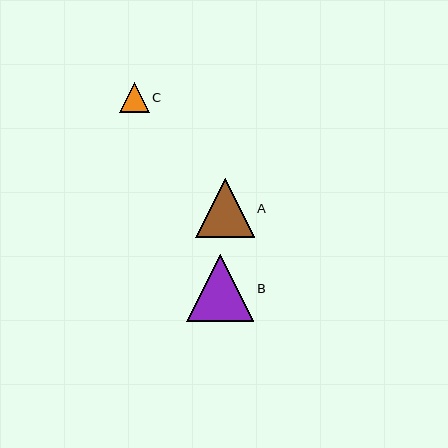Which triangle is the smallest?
Triangle C is the smallest with a size of approximately 30 pixels.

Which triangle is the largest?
Triangle B is the largest with a size of approximately 67 pixels.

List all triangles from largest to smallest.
From largest to smallest: B, A, C.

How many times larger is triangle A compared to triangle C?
Triangle A is approximately 2.0 times the size of triangle C.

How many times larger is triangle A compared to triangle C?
Triangle A is approximately 2.0 times the size of triangle C.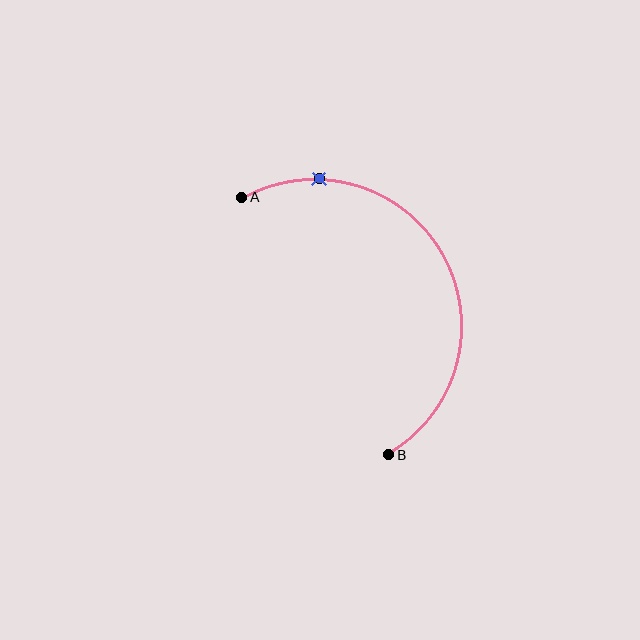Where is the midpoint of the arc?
The arc midpoint is the point on the curve farthest from the straight line joining A and B. It sits to the right of that line.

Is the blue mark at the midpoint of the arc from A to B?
No. The blue mark lies on the arc but is closer to endpoint A. The arc midpoint would be at the point on the curve equidistant along the arc from both A and B.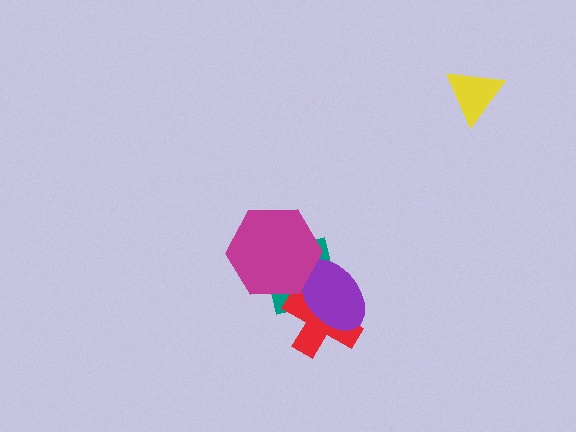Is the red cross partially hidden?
Yes, it is partially covered by another shape.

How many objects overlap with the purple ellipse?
3 objects overlap with the purple ellipse.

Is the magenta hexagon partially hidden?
No, no other shape covers it.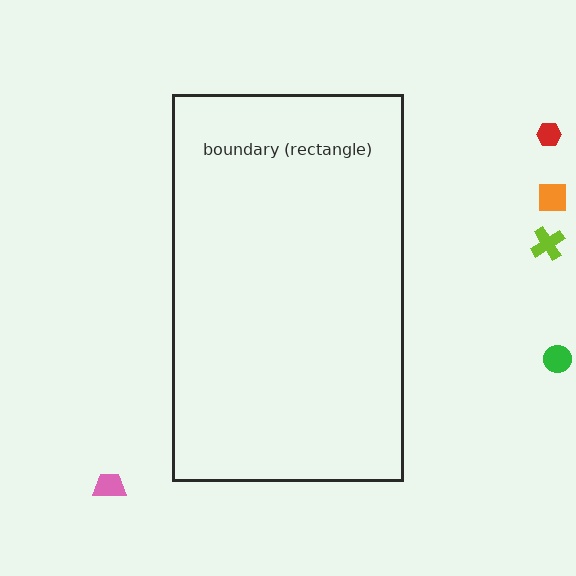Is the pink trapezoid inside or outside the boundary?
Outside.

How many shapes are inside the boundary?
0 inside, 5 outside.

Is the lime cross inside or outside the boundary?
Outside.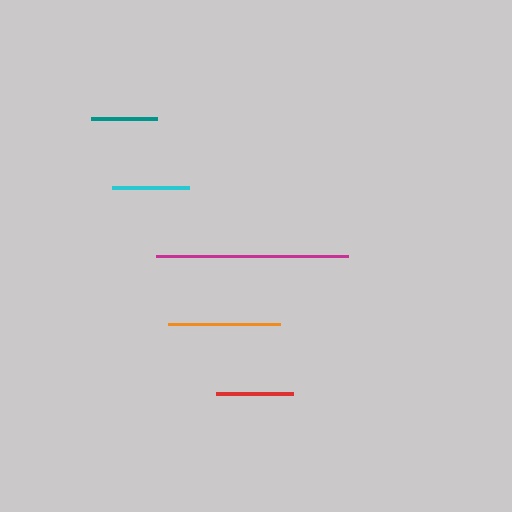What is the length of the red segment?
The red segment is approximately 76 pixels long.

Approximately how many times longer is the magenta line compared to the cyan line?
The magenta line is approximately 2.5 times the length of the cyan line.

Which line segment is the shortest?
The teal line is the shortest at approximately 65 pixels.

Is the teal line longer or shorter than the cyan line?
The cyan line is longer than the teal line.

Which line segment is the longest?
The magenta line is the longest at approximately 192 pixels.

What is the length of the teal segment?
The teal segment is approximately 65 pixels long.